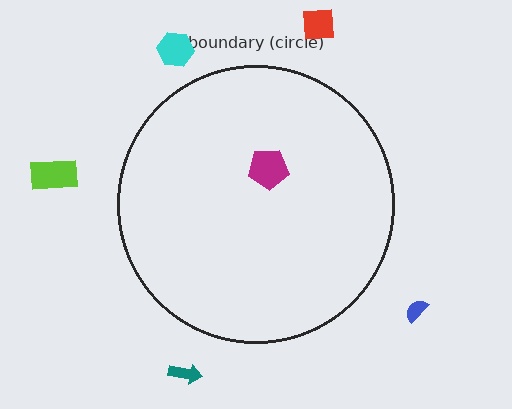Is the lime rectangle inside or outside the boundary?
Outside.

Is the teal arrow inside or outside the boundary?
Outside.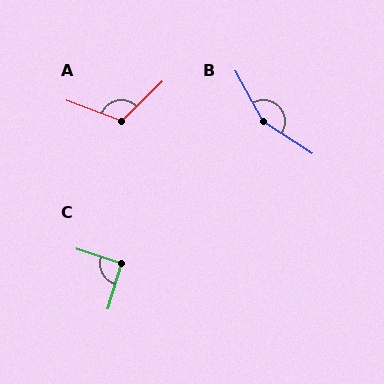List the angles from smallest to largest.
C (92°), A (115°), B (152°).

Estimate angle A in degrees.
Approximately 115 degrees.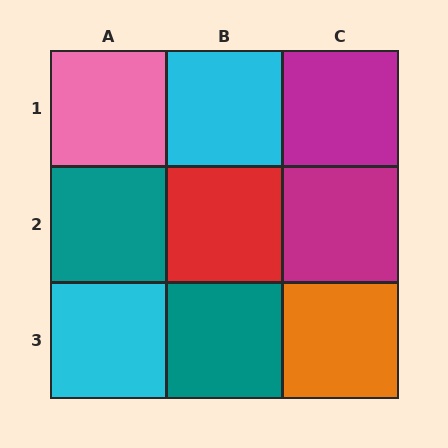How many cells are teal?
2 cells are teal.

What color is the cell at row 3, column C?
Orange.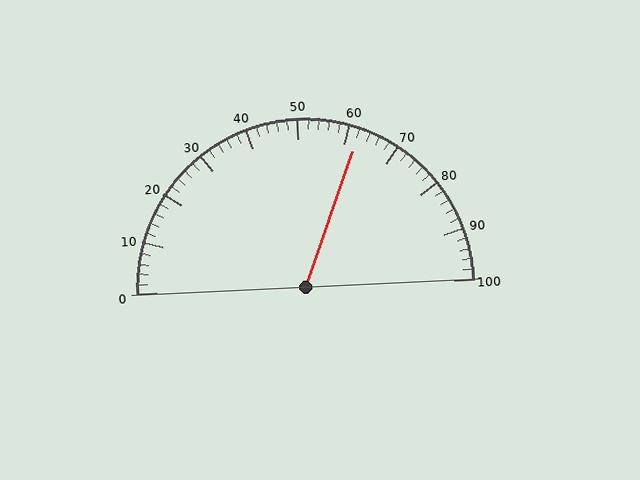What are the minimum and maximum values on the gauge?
The gauge ranges from 0 to 100.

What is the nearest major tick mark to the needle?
The nearest major tick mark is 60.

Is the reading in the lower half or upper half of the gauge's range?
The reading is in the upper half of the range (0 to 100).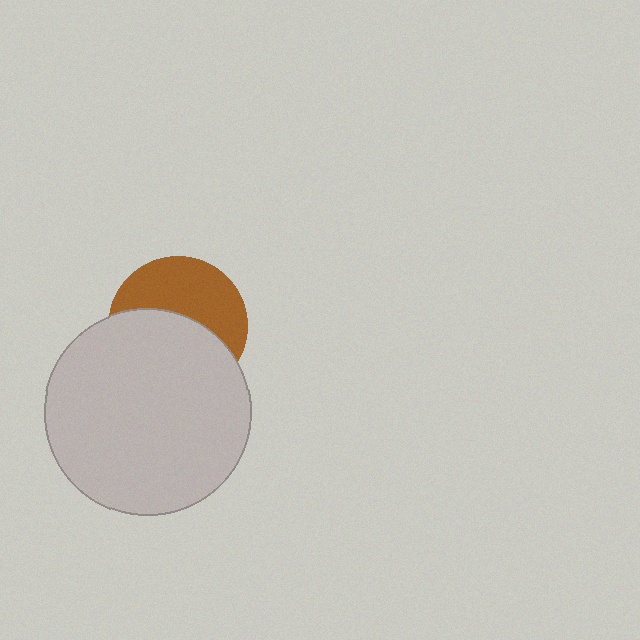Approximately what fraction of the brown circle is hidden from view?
Roughly 54% of the brown circle is hidden behind the light gray circle.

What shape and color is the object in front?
The object in front is a light gray circle.